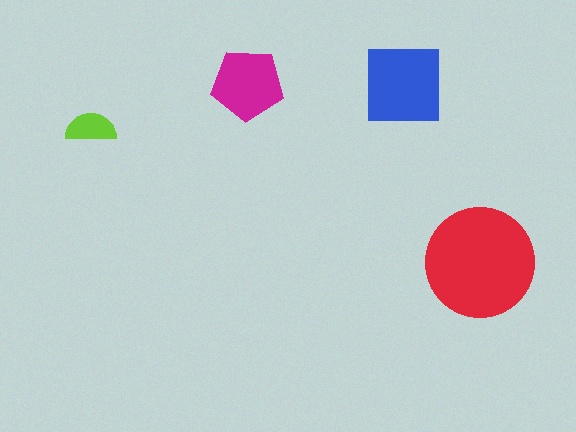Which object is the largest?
The red circle.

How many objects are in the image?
There are 4 objects in the image.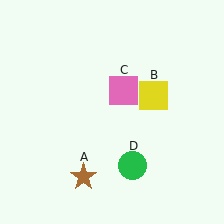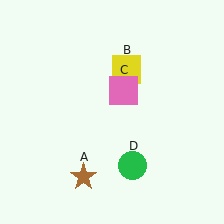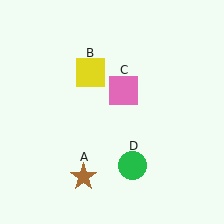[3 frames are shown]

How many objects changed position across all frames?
1 object changed position: yellow square (object B).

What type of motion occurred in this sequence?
The yellow square (object B) rotated counterclockwise around the center of the scene.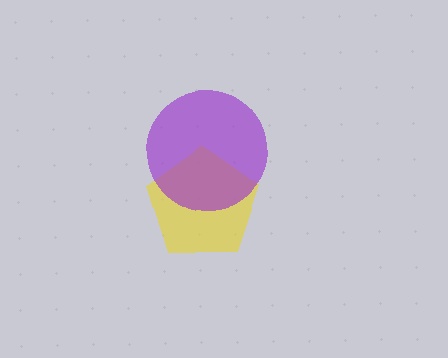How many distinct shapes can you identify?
There are 2 distinct shapes: a yellow pentagon, a purple circle.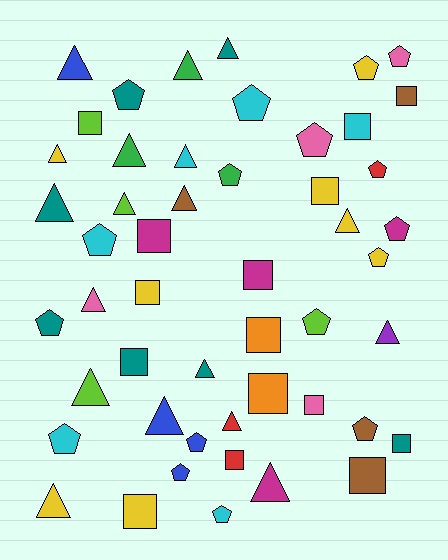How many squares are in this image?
There are 15 squares.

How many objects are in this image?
There are 50 objects.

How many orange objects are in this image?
There are 2 orange objects.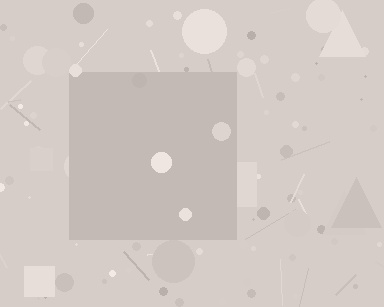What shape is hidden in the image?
A square is hidden in the image.